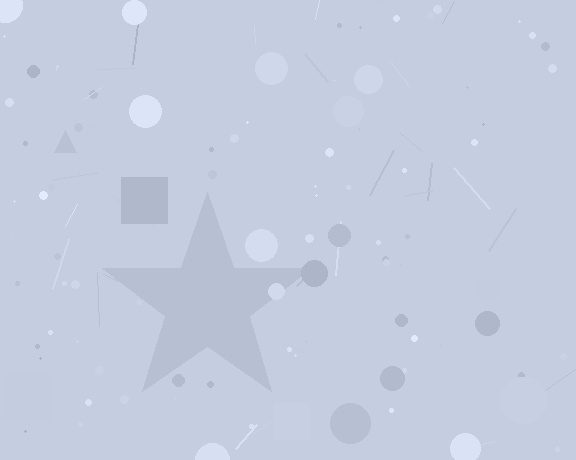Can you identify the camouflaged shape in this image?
The camouflaged shape is a star.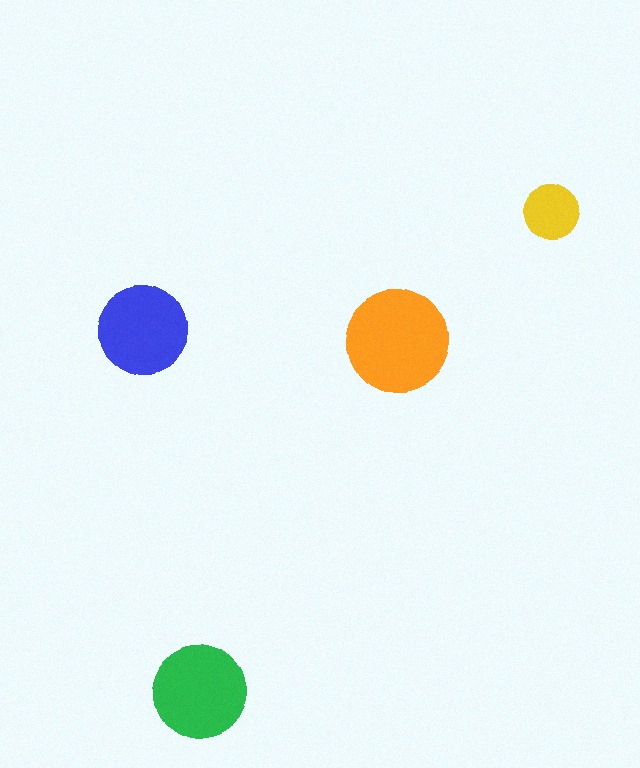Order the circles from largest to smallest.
the orange one, the green one, the blue one, the yellow one.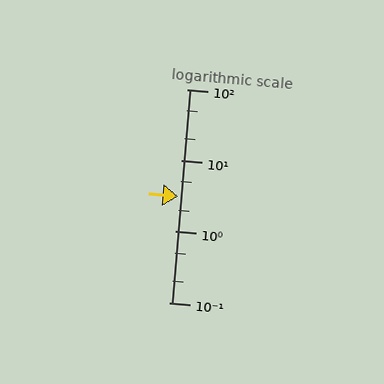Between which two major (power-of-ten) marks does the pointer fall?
The pointer is between 1 and 10.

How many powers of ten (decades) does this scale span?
The scale spans 3 decades, from 0.1 to 100.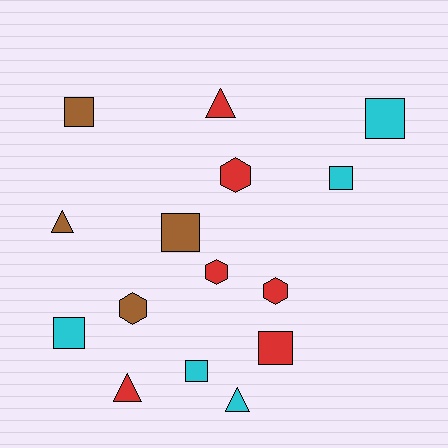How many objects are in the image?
There are 15 objects.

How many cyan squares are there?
There are 4 cyan squares.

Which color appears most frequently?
Red, with 6 objects.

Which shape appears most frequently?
Square, with 7 objects.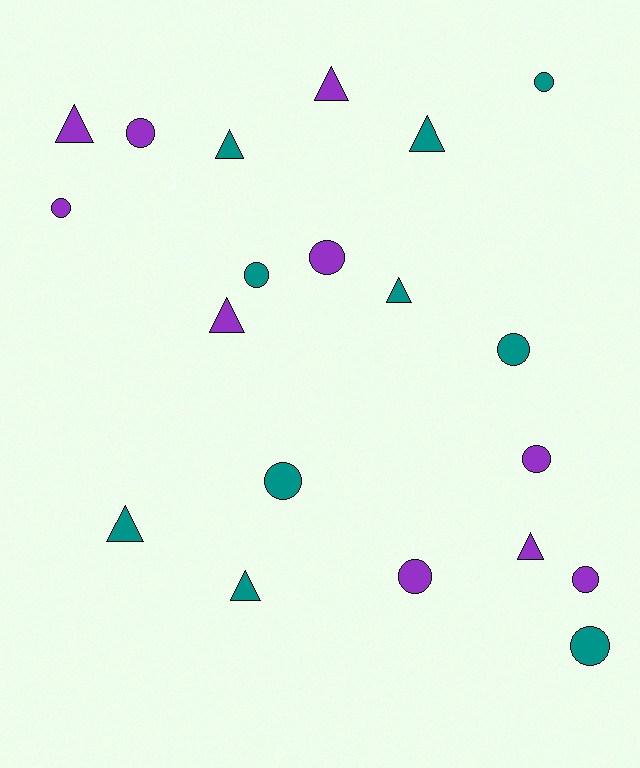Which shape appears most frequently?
Circle, with 11 objects.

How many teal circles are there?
There are 5 teal circles.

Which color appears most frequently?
Teal, with 10 objects.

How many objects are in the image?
There are 20 objects.